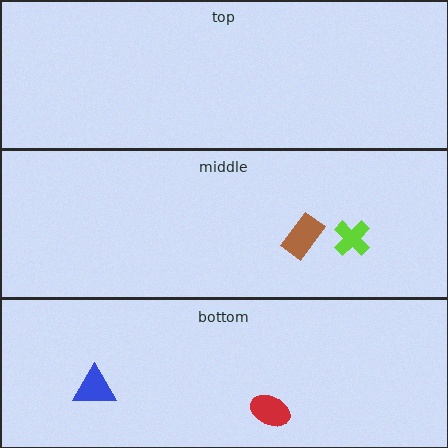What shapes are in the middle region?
The lime cross, the brown rectangle.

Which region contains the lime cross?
The middle region.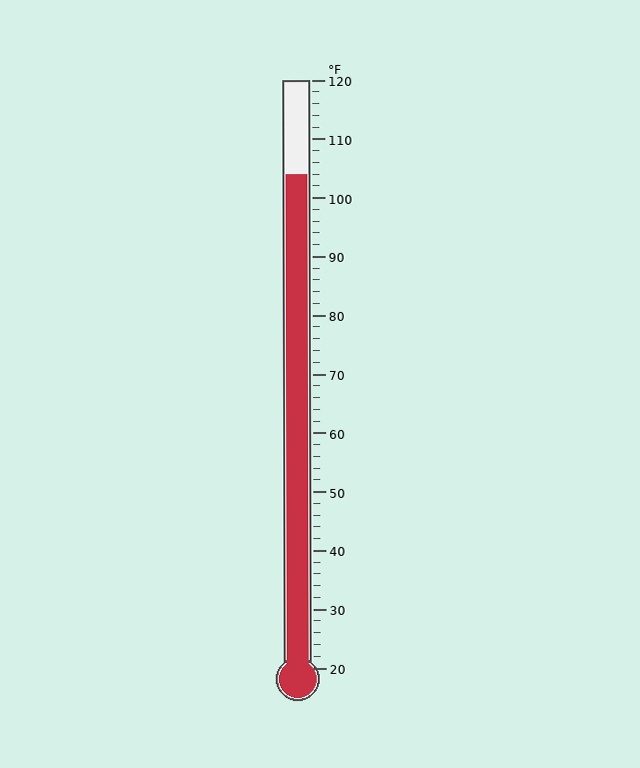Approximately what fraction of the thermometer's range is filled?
The thermometer is filled to approximately 85% of its range.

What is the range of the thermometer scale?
The thermometer scale ranges from 20°F to 120°F.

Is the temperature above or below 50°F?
The temperature is above 50°F.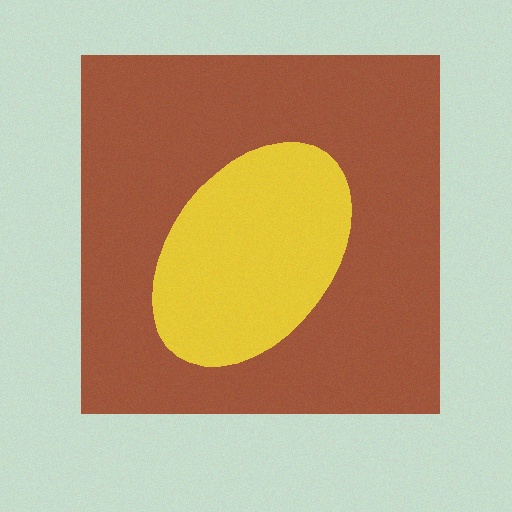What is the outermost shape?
The brown square.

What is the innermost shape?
The yellow ellipse.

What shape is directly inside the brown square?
The yellow ellipse.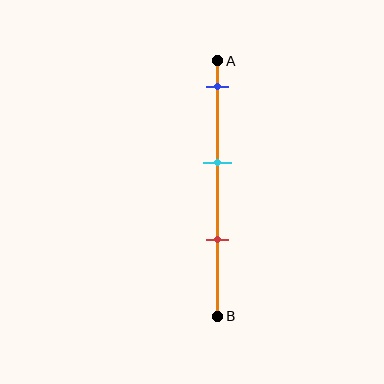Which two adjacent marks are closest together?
The cyan and red marks are the closest adjacent pair.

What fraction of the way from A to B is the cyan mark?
The cyan mark is approximately 40% (0.4) of the way from A to B.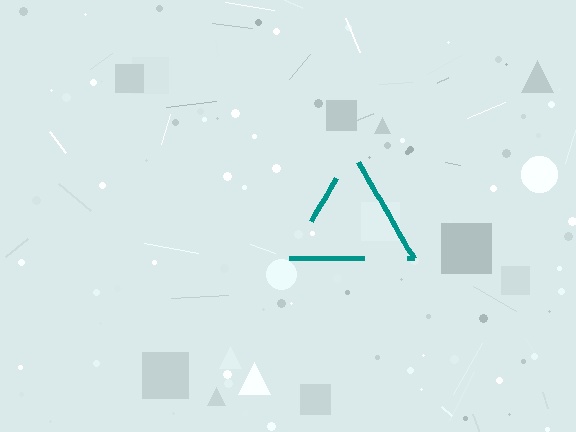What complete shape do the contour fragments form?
The contour fragments form a triangle.